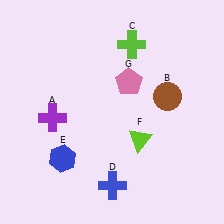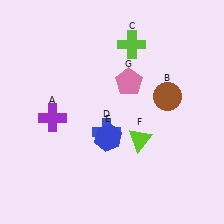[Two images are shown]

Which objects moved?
The objects that moved are: the blue cross (D), the blue hexagon (E).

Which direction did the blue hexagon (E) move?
The blue hexagon (E) moved right.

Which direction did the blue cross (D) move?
The blue cross (D) moved up.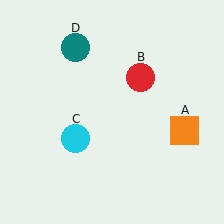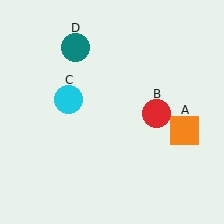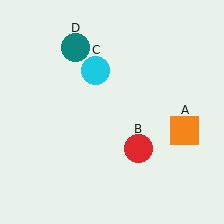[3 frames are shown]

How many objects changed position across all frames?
2 objects changed position: red circle (object B), cyan circle (object C).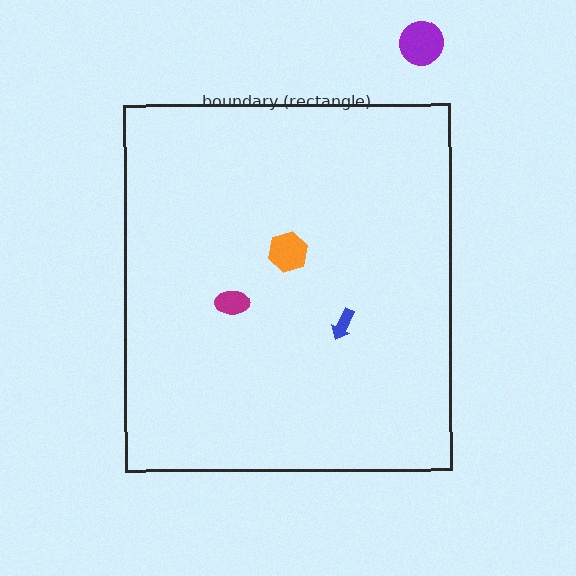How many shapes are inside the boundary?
3 inside, 1 outside.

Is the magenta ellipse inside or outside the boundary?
Inside.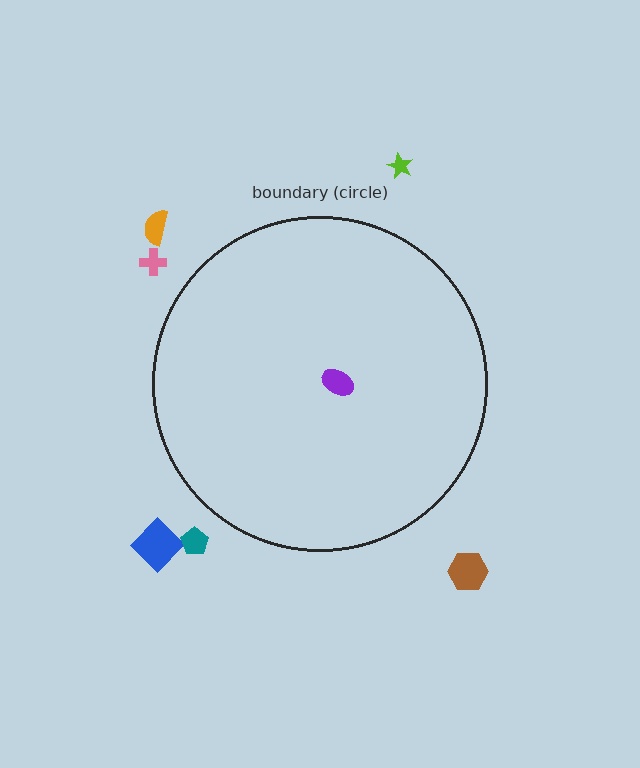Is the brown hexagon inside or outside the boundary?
Outside.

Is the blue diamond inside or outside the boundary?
Outside.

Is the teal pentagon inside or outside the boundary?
Outside.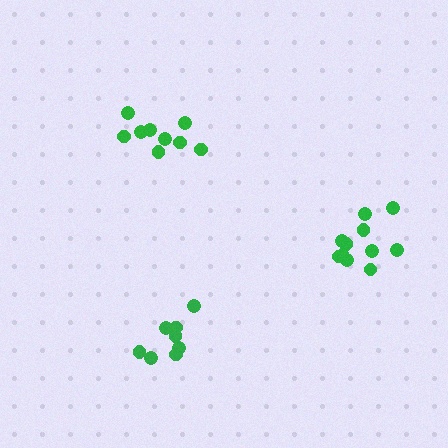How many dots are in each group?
Group 1: 8 dots, Group 2: 11 dots, Group 3: 9 dots (28 total).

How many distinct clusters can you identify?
There are 3 distinct clusters.